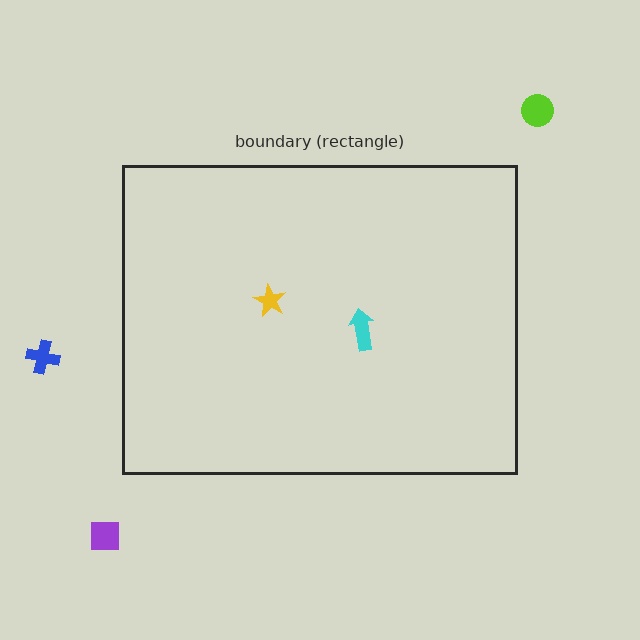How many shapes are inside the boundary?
2 inside, 3 outside.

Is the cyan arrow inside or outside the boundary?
Inside.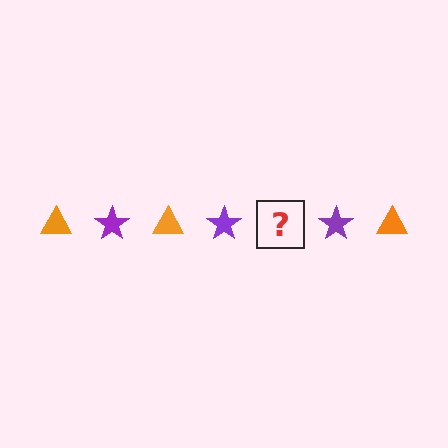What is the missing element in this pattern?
The missing element is an orange triangle.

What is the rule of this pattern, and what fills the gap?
The rule is that the pattern alternates between orange triangle and purple star. The gap should be filled with an orange triangle.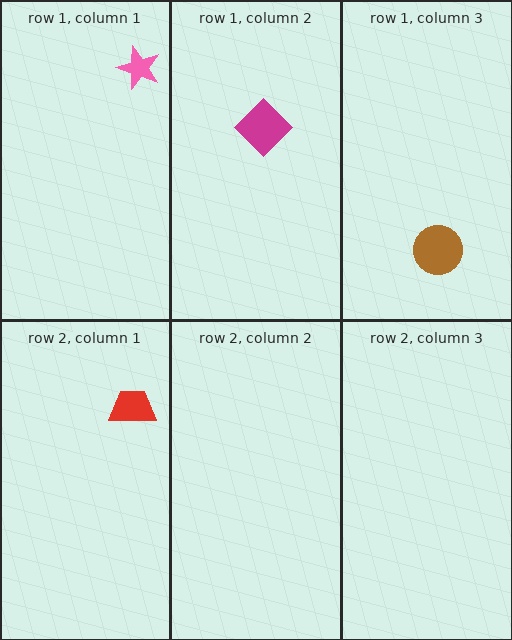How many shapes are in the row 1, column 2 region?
1.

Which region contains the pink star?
The row 1, column 1 region.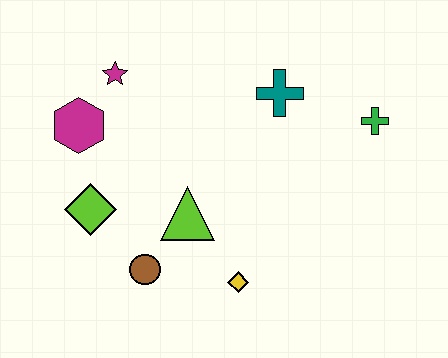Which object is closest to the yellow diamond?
The lime triangle is closest to the yellow diamond.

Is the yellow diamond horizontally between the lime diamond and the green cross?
Yes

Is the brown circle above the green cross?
No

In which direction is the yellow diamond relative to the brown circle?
The yellow diamond is to the right of the brown circle.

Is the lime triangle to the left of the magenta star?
No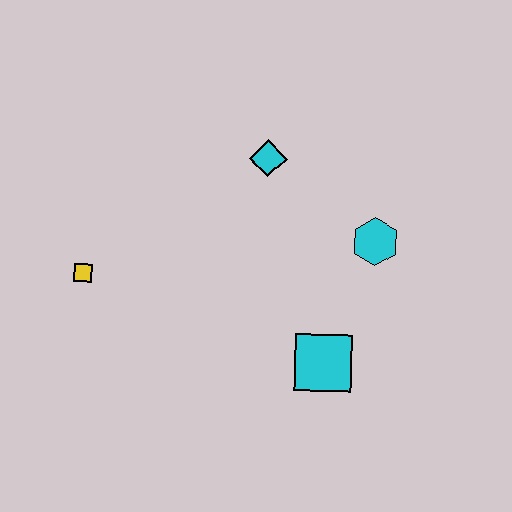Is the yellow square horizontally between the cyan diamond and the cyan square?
No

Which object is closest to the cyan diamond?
The cyan hexagon is closest to the cyan diamond.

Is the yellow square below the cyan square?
No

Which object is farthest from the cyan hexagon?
The yellow square is farthest from the cyan hexagon.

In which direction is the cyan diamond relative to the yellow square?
The cyan diamond is to the right of the yellow square.